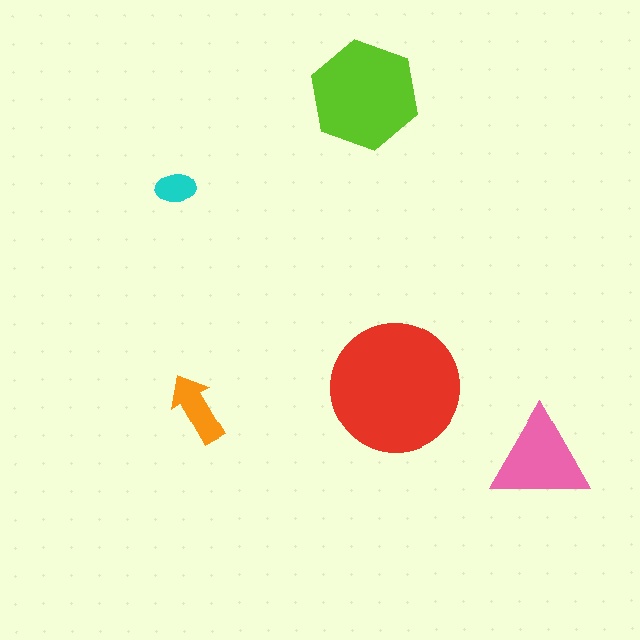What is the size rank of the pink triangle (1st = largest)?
3rd.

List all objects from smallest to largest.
The cyan ellipse, the orange arrow, the pink triangle, the lime hexagon, the red circle.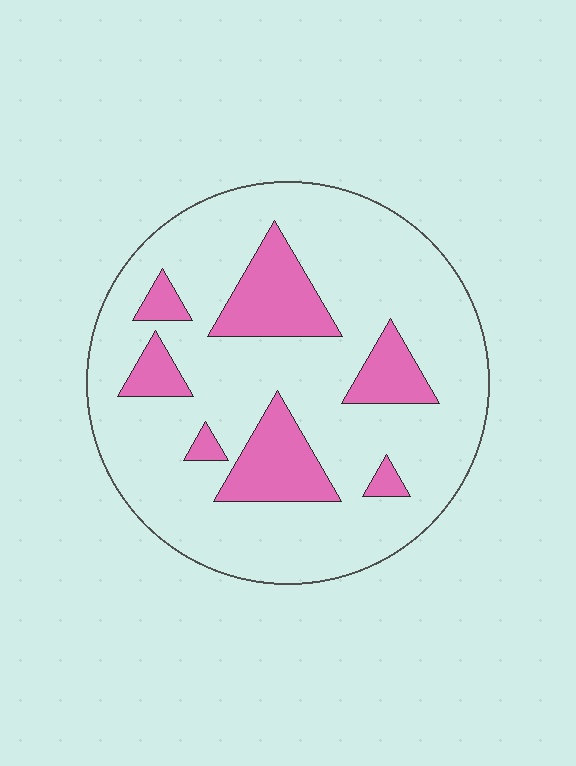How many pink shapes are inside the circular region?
7.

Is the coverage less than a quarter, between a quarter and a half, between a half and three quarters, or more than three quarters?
Less than a quarter.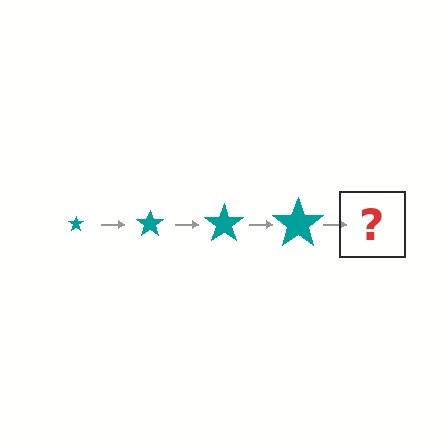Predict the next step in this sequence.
The next step is a teal star, larger than the previous one.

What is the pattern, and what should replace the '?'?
The pattern is that the star gets progressively larger each step. The '?' should be a teal star, larger than the previous one.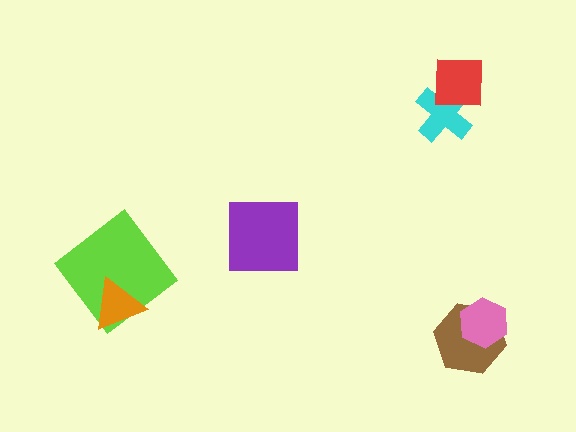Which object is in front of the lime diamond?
The orange triangle is in front of the lime diamond.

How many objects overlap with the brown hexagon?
1 object overlaps with the brown hexagon.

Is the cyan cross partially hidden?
Yes, it is partially covered by another shape.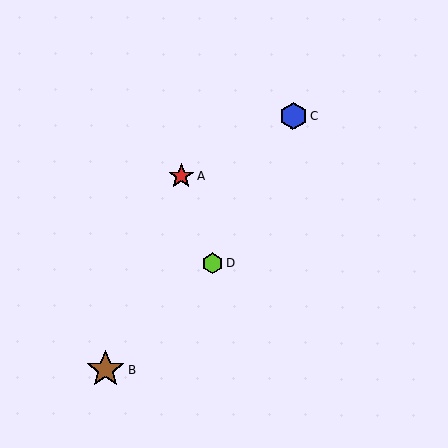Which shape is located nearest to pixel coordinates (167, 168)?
The red star (labeled A) at (182, 176) is nearest to that location.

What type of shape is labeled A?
Shape A is a red star.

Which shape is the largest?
The brown star (labeled B) is the largest.